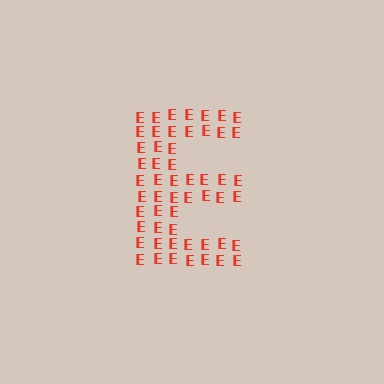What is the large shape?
The large shape is the letter E.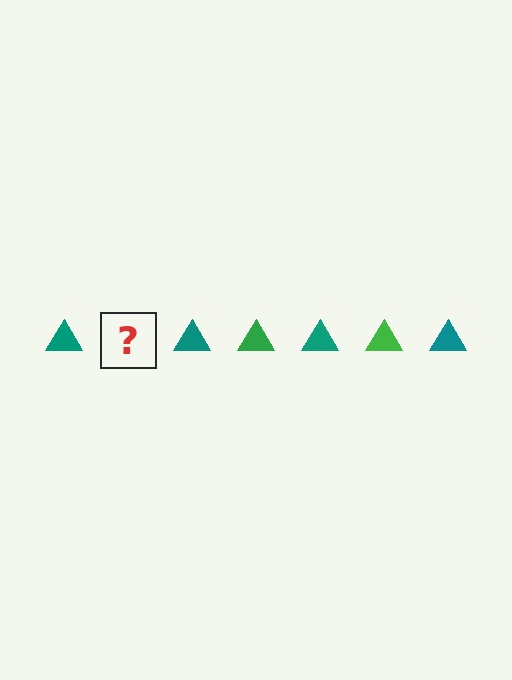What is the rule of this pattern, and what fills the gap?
The rule is that the pattern cycles through teal, green triangles. The gap should be filled with a green triangle.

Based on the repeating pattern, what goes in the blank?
The blank should be a green triangle.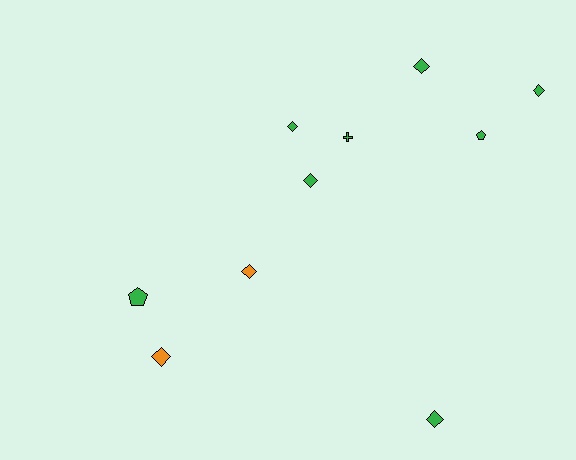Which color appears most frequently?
Green, with 8 objects.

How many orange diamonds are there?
There are 2 orange diamonds.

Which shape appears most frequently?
Diamond, with 7 objects.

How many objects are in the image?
There are 10 objects.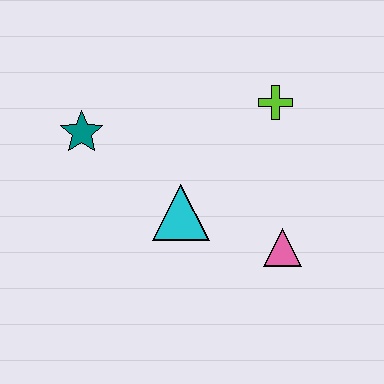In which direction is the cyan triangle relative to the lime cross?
The cyan triangle is below the lime cross.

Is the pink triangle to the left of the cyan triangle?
No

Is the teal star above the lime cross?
No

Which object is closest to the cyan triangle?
The pink triangle is closest to the cyan triangle.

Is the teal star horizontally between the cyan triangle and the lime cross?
No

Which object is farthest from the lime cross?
The teal star is farthest from the lime cross.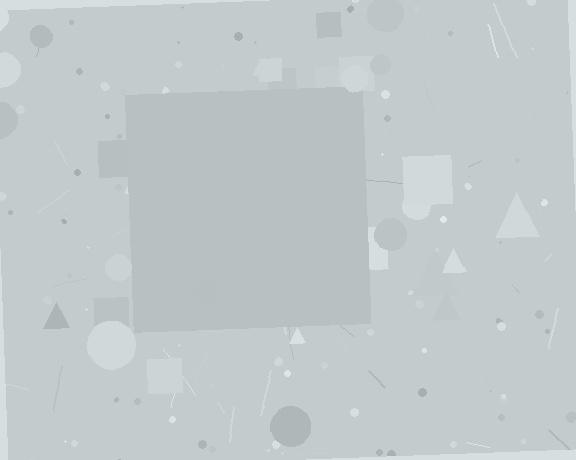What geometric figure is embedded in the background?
A square is embedded in the background.